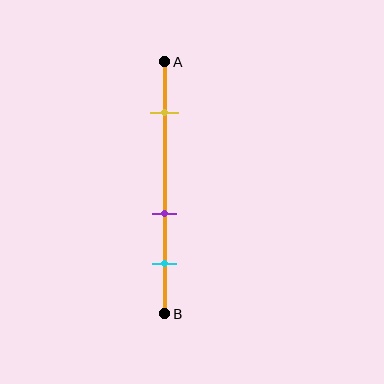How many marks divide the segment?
There are 3 marks dividing the segment.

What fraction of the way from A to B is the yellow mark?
The yellow mark is approximately 20% (0.2) of the way from A to B.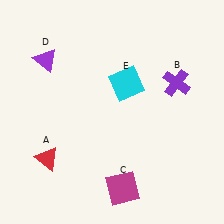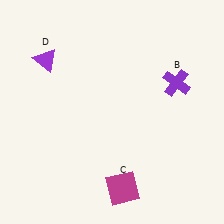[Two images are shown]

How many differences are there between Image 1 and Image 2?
There are 2 differences between the two images.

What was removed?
The cyan square (E), the red triangle (A) were removed in Image 2.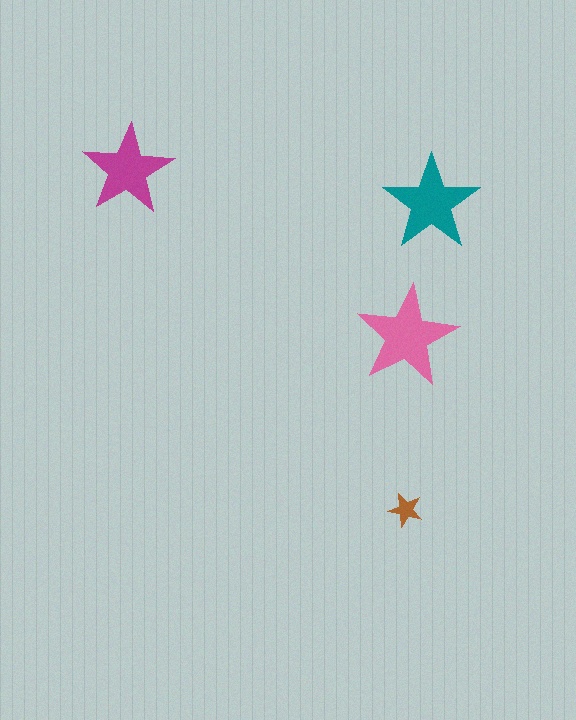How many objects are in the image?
There are 4 objects in the image.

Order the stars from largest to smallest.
the pink one, the teal one, the magenta one, the brown one.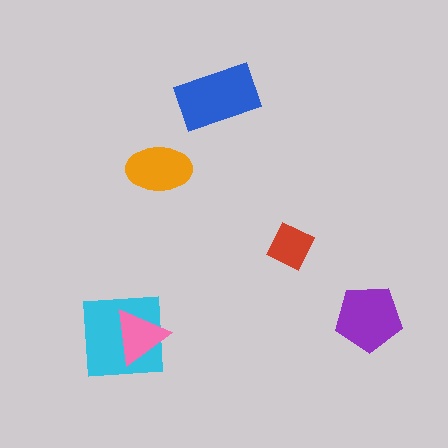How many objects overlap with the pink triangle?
1 object overlaps with the pink triangle.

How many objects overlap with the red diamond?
0 objects overlap with the red diamond.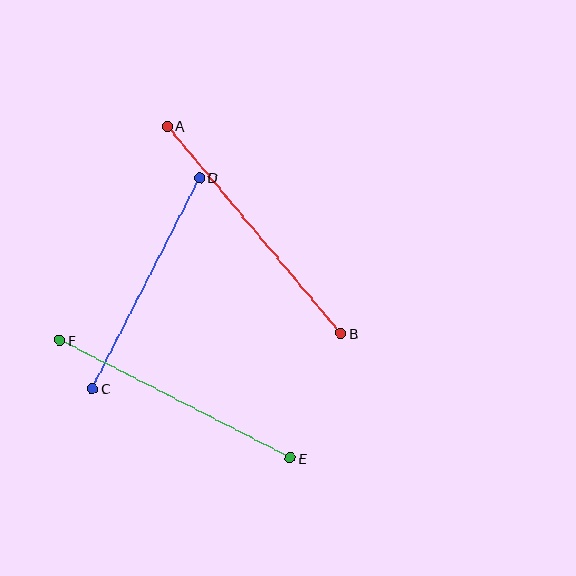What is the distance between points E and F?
The distance is approximately 259 pixels.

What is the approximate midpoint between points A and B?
The midpoint is at approximately (254, 230) pixels.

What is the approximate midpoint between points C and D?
The midpoint is at approximately (146, 283) pixels.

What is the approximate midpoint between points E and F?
The midpoint is at approximately (175, 399) pixels.